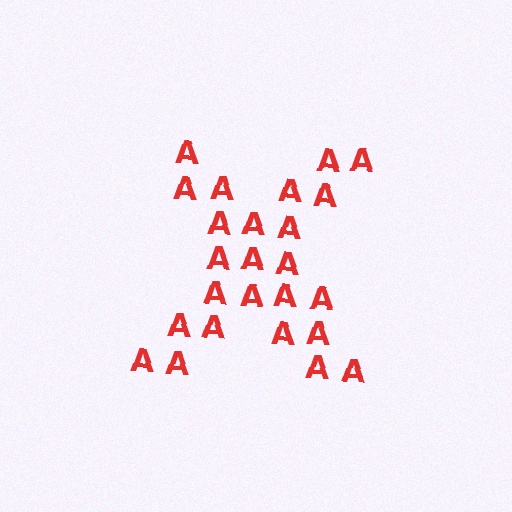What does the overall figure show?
The overall figure shows the letter X.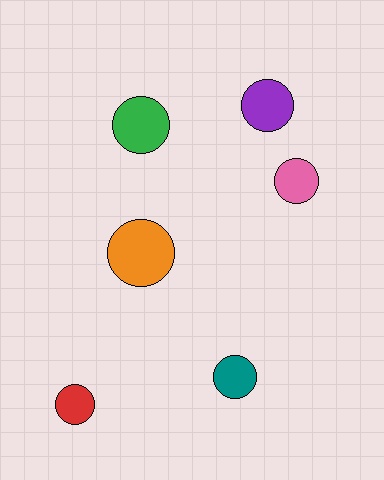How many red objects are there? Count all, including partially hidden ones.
There is 1 red object.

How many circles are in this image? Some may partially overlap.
There are 6 circles.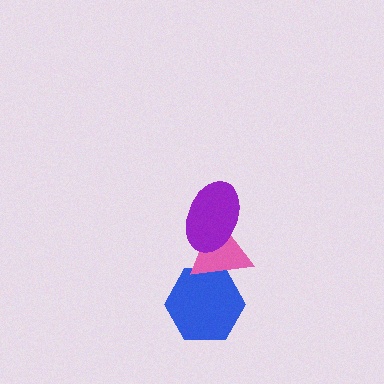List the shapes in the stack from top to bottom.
From top to bottom: the purple ellipse, the pink triangle, the blue hexagon.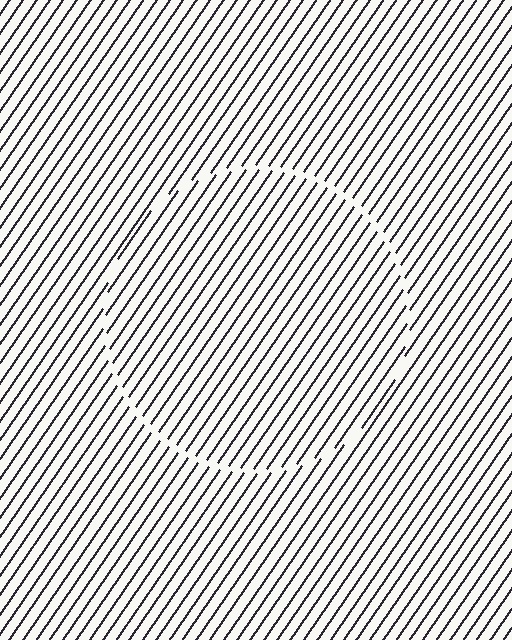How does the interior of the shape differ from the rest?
The interior of the shape contains the same grating, shifted by half a period — the contour is defined by the phase discontinuity where line-ends from the inner and outer gratings abut.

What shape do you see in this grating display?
An illusory circle. The interior of the shape contains the same grating, shifted by half a period — the contour is defined by the phase discontinuity where line-ends from the inner and outer gratings abut.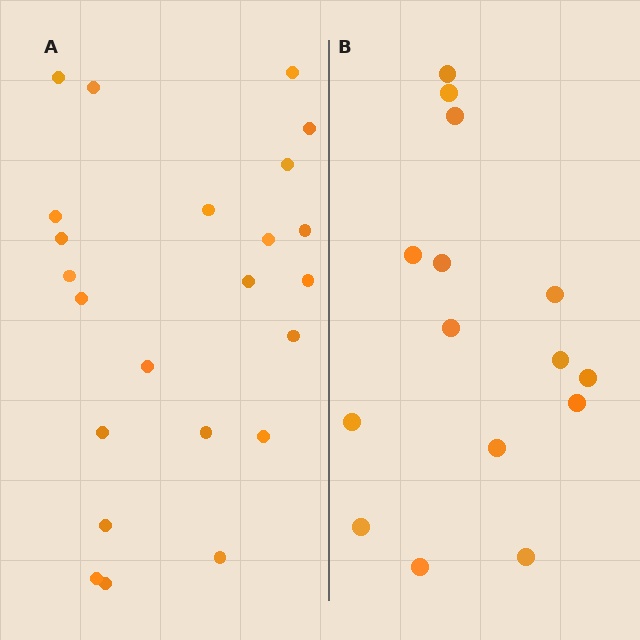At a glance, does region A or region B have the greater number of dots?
Region A (the left region) has more dots.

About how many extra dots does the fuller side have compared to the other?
Region A has roughly 8 or so more dots than region B.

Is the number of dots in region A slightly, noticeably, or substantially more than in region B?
Region A has substantially more. The ratio is roughly 1.5 to 1.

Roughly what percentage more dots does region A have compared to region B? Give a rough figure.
About 55% more.